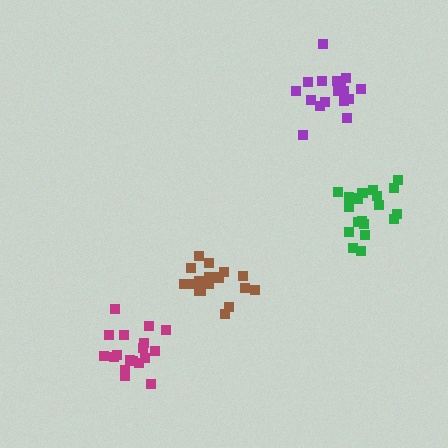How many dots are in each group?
Group 1: 18 dots, Group 2: 20 dots, Group 3: 18 dots, Group 4: 18 dots (74 total).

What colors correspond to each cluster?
The clusters are colored: brown, green, purple, magenta.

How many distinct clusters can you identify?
There are 4 distinct clusters.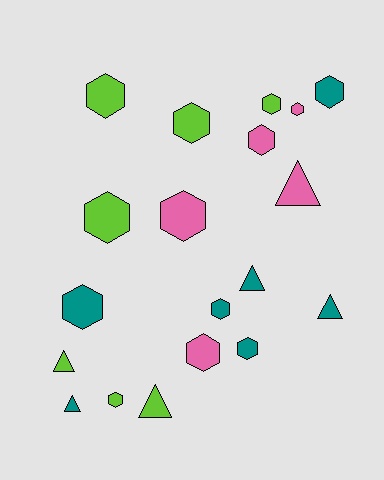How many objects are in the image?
There are 19 objects.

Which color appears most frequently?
Lime, with 7 objects.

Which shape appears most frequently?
Hexagon, with 13 objects.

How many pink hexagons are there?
There are 4 pink hexagons.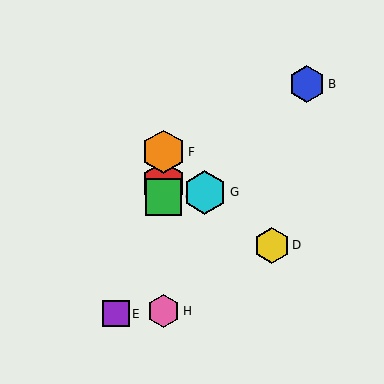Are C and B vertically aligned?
No, C is at x≈164 and B is at x≈307.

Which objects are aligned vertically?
Objects A, C, F, H are aligned vertically.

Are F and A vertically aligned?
Yes, both are at x≈164.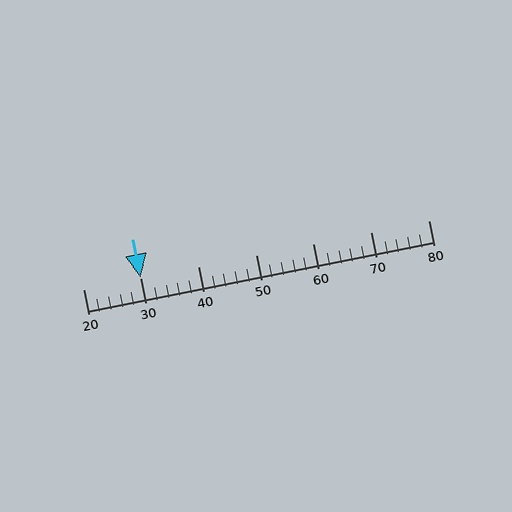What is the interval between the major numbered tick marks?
The major tick marks are spaced 10 units apart.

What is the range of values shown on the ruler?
The ruler shows values from 20 to 80.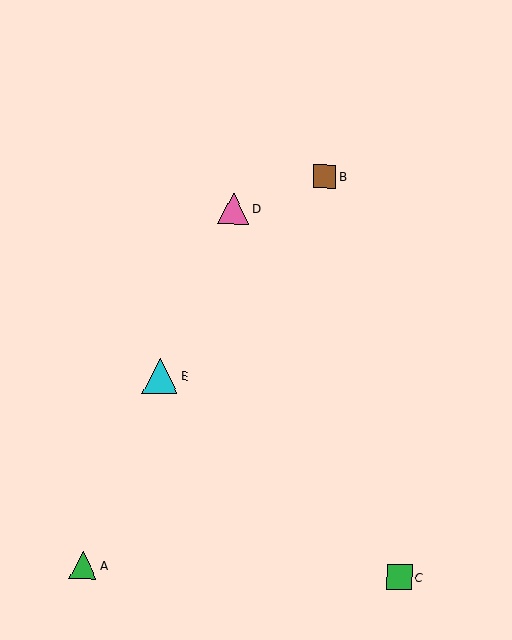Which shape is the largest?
The cyan triangle (labeled E) is the largest.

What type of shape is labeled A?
Shape A is a green triangle.